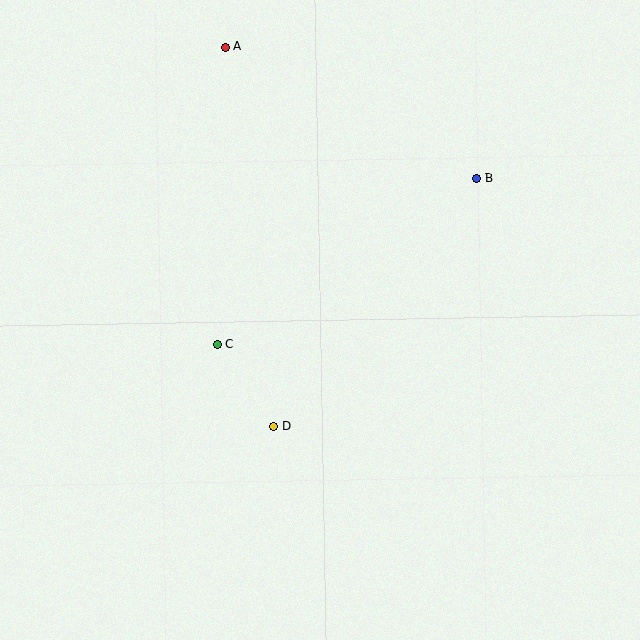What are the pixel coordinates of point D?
Point D is at (274, 426).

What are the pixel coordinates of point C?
Point C is at (218, 344).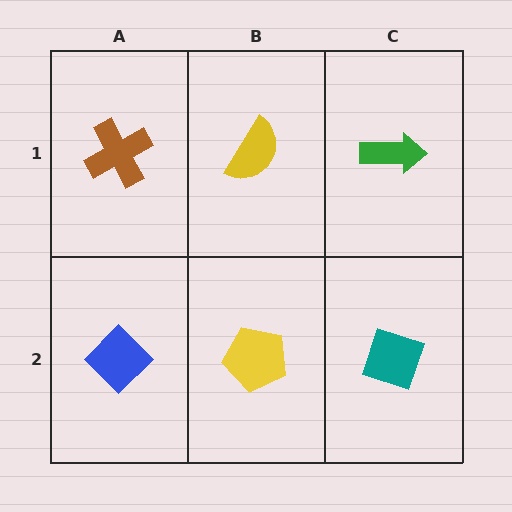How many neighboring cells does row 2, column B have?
3.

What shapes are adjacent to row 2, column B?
A yellow semicircle (row 1, column B), a blue diamond (row 2, column A), a teal diamond (row 2, column C).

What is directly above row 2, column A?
A brown cross.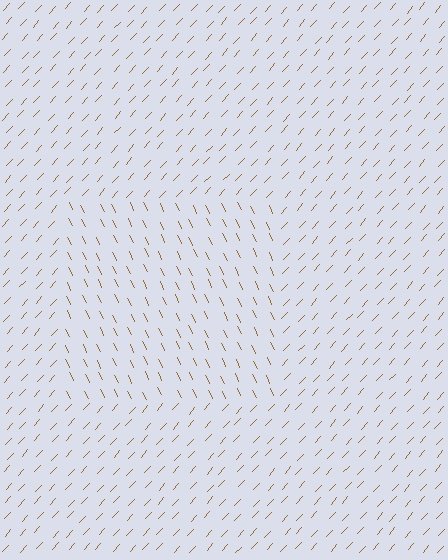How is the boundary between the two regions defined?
The boundary is defined purely by a change in line orientation (approximately 68 degrees difference). All lines are the same color and thickness.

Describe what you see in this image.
The image is filled with small brown line segments. A rectangle region in the image has lines oriented differently from the surrounding lines, creating a visible texture boundary.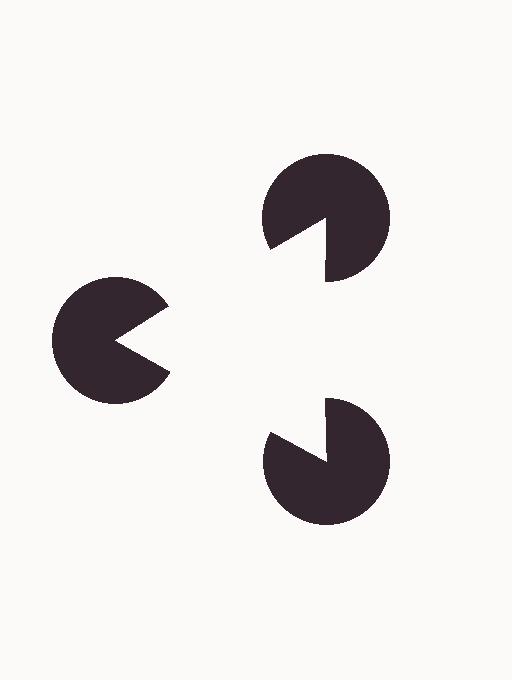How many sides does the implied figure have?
3 sides.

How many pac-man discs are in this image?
There are 3 — one at each vertex of the illusory triangle.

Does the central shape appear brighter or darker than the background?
It typically appears slightly brighter than the background, even though no actual brightness change is drawn.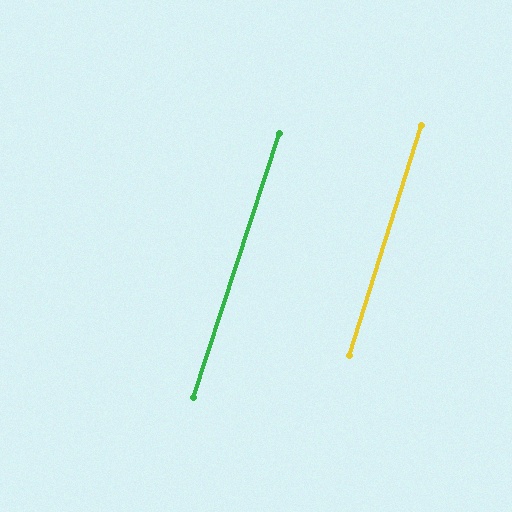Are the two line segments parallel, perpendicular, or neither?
Parallel — their directions differ by only 0.8°.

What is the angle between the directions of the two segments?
Approximately 1 degree.